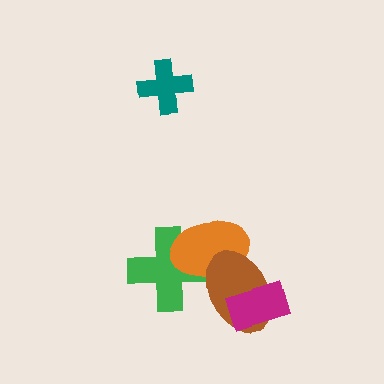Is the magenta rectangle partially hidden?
No, no other shape covers it.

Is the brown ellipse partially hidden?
Yes, it is partially covered by another shape.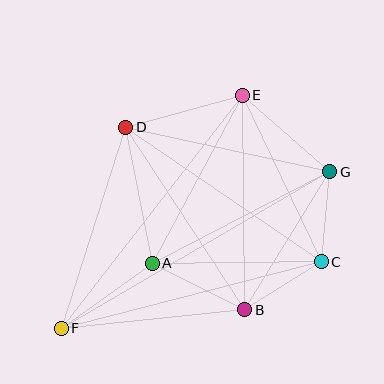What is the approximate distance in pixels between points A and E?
The distance between A and E is approximately 191 pixels.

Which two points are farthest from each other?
Points F and G are farthest from each other.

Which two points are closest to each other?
Points C and G are closest to each other.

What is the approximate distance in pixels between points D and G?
The distance between D and G is approximately 209 pixels.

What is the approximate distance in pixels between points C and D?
The distance between C and D is approximately 237 pixels.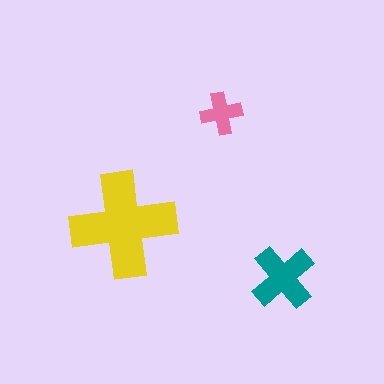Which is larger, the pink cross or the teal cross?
The teal one.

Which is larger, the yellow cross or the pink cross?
The yellow one.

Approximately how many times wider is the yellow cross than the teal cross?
About 1.5 times wider.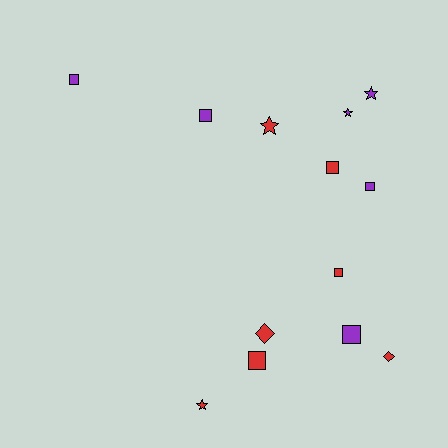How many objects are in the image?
There are 13 objects.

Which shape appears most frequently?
Square, with 7 objects.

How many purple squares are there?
There are 4 purple squares.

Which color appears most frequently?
Red, with 7 objects.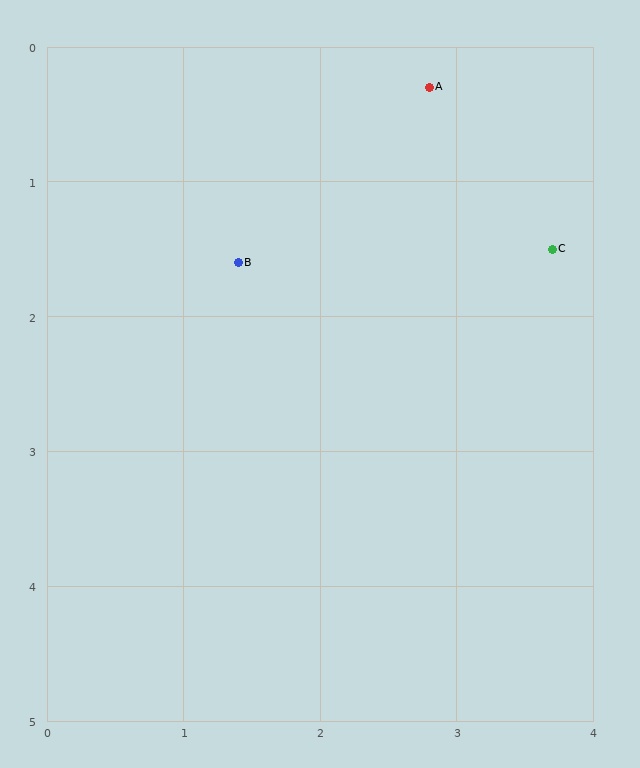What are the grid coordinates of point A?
Point A is at approximately (2.8, 0.3).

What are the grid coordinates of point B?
Point B is at approximately (1.4, 1.6).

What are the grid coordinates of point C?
Point C is at approximately (3.7, 1.5).